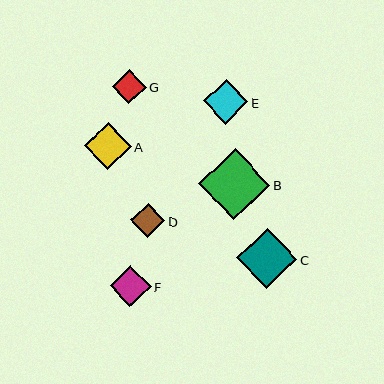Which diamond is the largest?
Diamond B is the largest with a size of approximately 71 pixels.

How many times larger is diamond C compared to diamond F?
Diamond C is approximately 1.5 times the size of diamond F.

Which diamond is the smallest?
Diamond D is the smallest with a size of approximately 34 pixels.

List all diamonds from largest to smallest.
From largest to smallest: B, C, A, E, F, G, D.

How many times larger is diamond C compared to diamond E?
Diamond C is approximately 1.4 times the size of diamond E.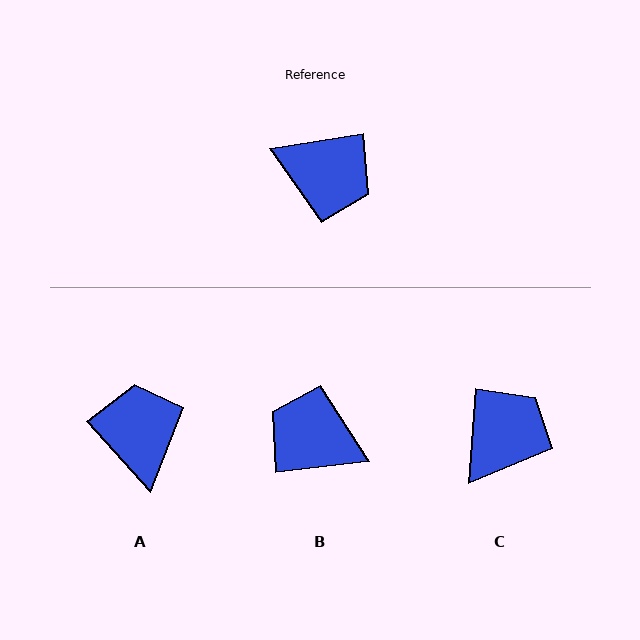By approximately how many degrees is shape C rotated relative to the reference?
Approximately 77 degrees counter-clockwise.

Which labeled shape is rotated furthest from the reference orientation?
B, about 178 degrees away.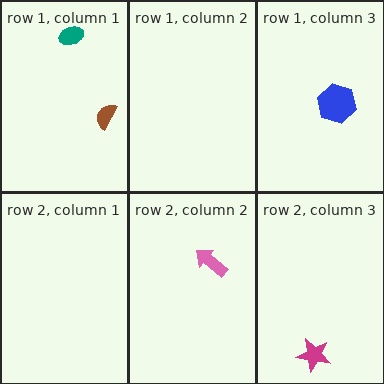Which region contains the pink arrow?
The row 2, column 2 region.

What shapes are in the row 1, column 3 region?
The blue hexagon.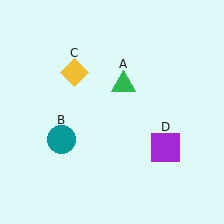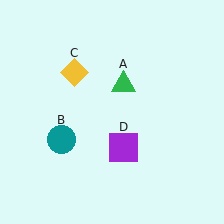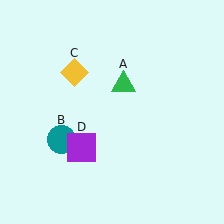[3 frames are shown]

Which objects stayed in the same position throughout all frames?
Green triangle (object A) and teal circle (object B) and yellow diamond (object C) remained stationary.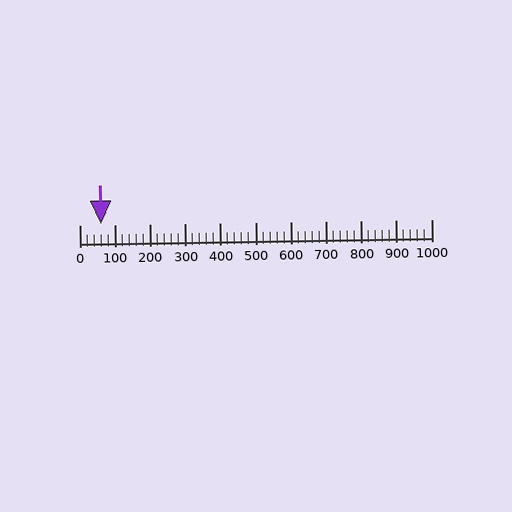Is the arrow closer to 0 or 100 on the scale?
The arrow is closer to 100.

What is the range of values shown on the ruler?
The ruler shows values from 0 to 1000.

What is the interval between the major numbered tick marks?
The major tick marks are spaced 100 units apart.